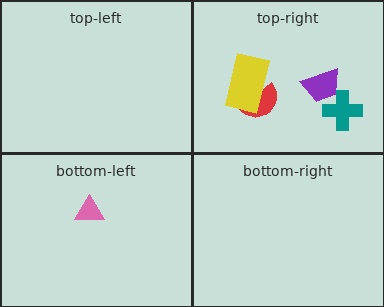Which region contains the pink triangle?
The bottom-left region.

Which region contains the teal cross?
The top-right region.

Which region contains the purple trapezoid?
The top-right region.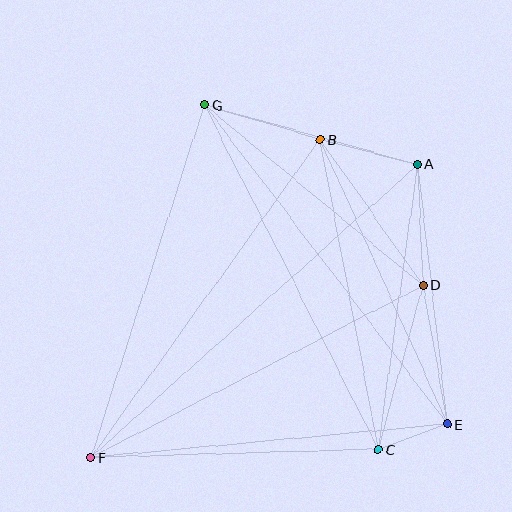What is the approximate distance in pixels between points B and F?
The distance between B and F is approximately 392 pixels.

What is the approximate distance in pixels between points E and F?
The distance between E and F is approximately 358 pixels.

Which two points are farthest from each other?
Points A and F are farthest from each other.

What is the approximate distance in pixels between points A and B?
The distance between A and B is approximately 100 pixels.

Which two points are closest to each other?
Points C and E are closest to each other.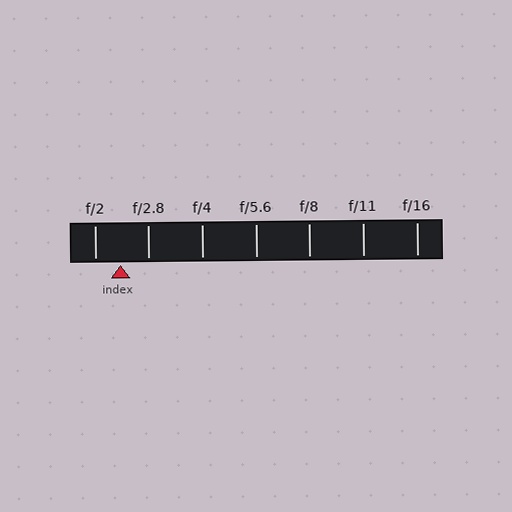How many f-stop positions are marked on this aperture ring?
There are 7 f-stop positions marked.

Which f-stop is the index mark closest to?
The index mark is closest to f/2.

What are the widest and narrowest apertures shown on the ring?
The widest aperture shown is f/2 and the narrowest is f/16.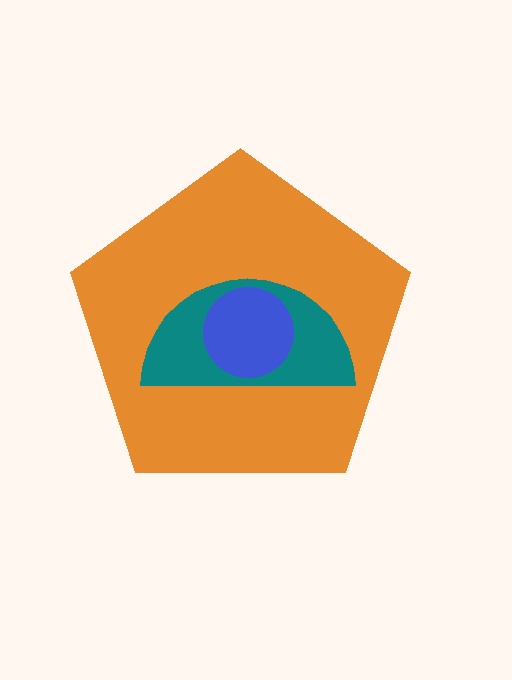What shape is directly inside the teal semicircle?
The blue circle.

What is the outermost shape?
The orange pentagon.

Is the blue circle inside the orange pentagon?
Yes.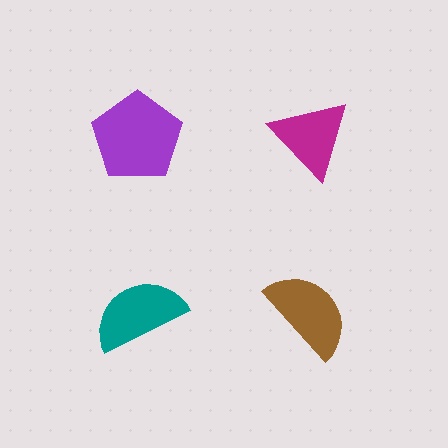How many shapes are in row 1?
2 shapes.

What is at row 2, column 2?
A brown semicircle.